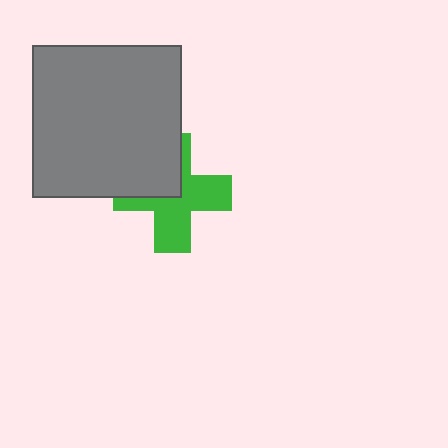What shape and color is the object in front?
The object in front is a gray rectangle.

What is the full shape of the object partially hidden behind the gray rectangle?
The partially hidden object is a green cross.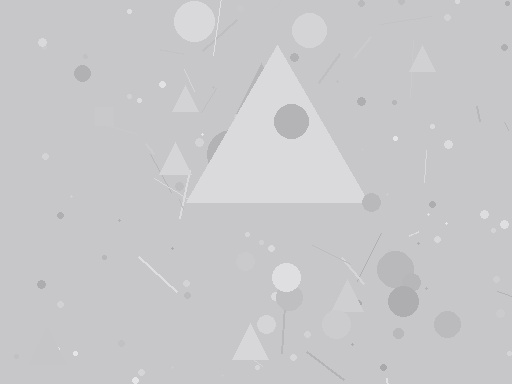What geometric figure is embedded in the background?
A triangle is embedded in the background.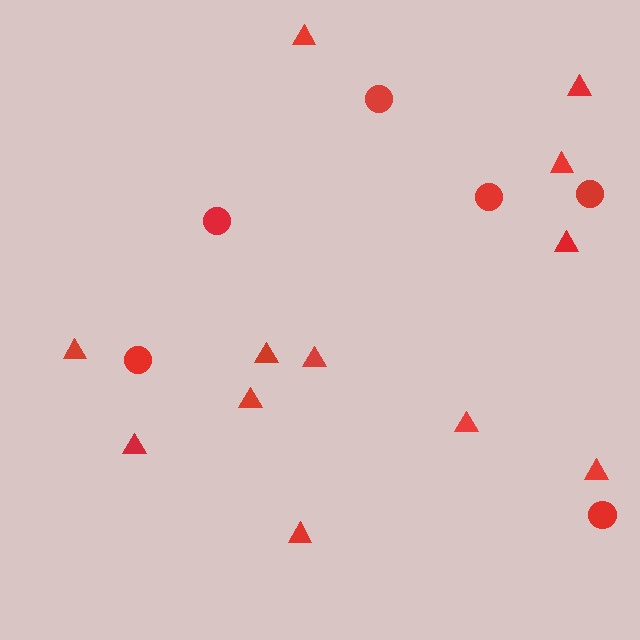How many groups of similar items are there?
There are 2 groups: one group of triangles (12) and one group of circles (6).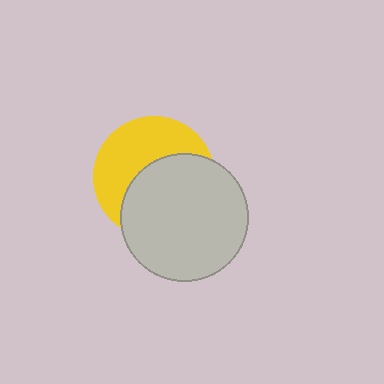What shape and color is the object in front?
The object in front is a light gray circle.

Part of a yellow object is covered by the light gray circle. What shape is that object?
It is a circle.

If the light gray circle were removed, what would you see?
You would see the complete yellow circle.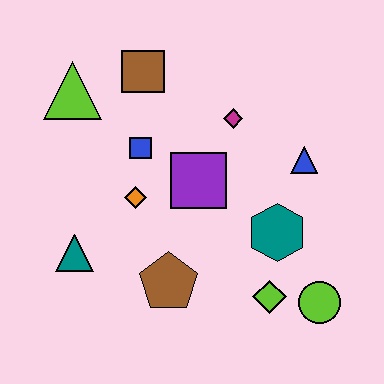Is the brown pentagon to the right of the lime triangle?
Yes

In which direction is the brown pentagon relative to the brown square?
The brown pentagon is below the brown square.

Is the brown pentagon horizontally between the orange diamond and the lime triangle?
No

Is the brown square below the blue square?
No